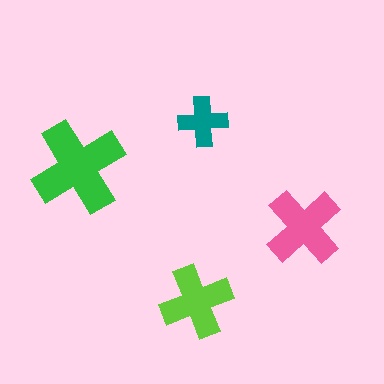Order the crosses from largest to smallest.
the green one, the pink one, the lime one, the teal one.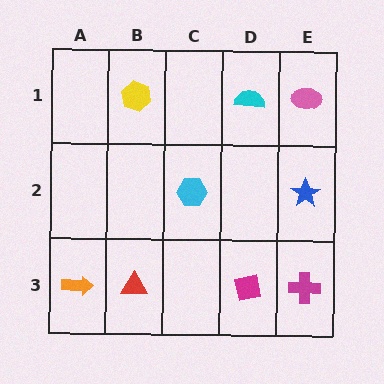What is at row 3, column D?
A magenta square.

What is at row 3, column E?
A magenta cross.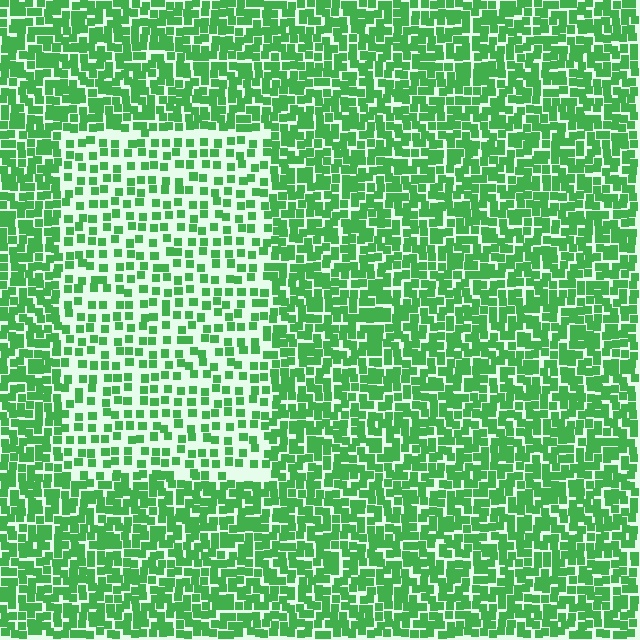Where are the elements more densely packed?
The elements are more densely packed outside the rectangle boundary.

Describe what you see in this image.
The image contains small green elements arranged at two different densities. A rectangle-shaped region is visible where the elements are less densely packed than the surrounding area.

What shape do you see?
I see a rectangle.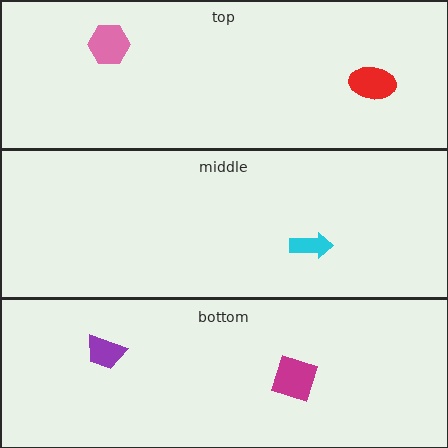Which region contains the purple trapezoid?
The bottom region.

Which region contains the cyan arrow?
The middle region.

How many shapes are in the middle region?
1.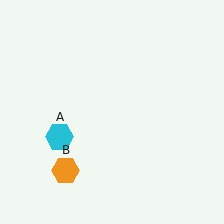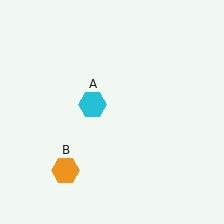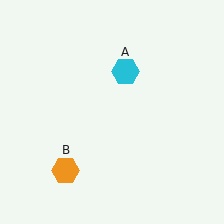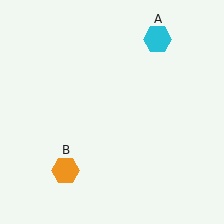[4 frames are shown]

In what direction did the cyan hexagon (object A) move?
The cyan hexagon (object A) moved up and to the right.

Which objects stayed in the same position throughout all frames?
Orange hexagon (object B) remained stationary.